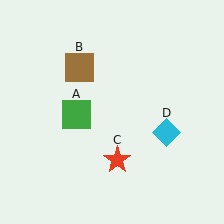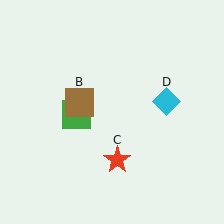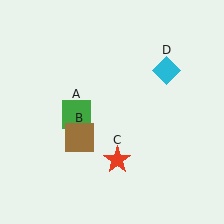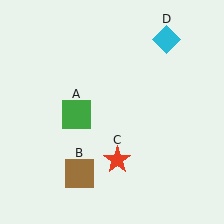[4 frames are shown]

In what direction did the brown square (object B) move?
The brown square (object B) moved down.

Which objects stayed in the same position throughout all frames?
Green square (object A) and red star (object C) remained stationary.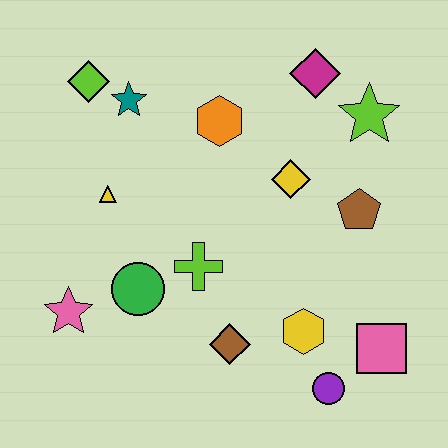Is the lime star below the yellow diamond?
No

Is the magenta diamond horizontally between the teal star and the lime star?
Yes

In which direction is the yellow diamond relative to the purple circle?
The yellow diamond is above the purple circle.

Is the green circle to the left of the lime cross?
Yes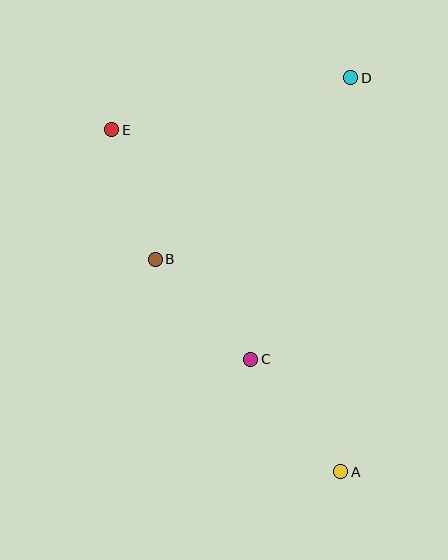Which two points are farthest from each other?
Points A and E are farthest from each other.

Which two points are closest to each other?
Points B and E are closest to each other.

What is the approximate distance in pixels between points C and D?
The distance between C and D is approximately 299 pixels.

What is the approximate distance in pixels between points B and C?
The distance between B and C is approximately 139 pixels.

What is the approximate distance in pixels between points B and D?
The distance between B and D is approximately 267 pixels.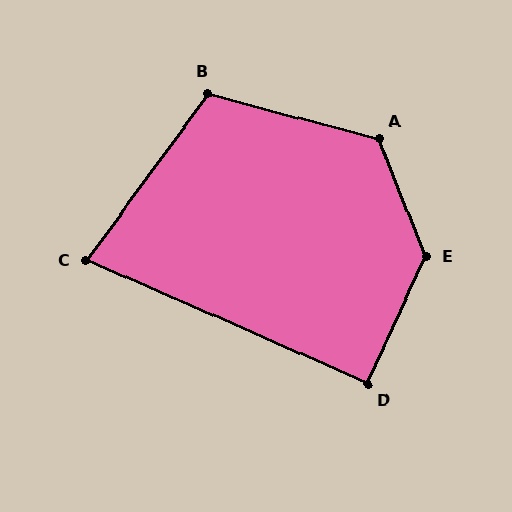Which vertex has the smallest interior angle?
C, at approximately 78 degrees.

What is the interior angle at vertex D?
Approximately 91 degrees (approximately right).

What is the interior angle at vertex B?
Approximately 111 degrees (obtuse).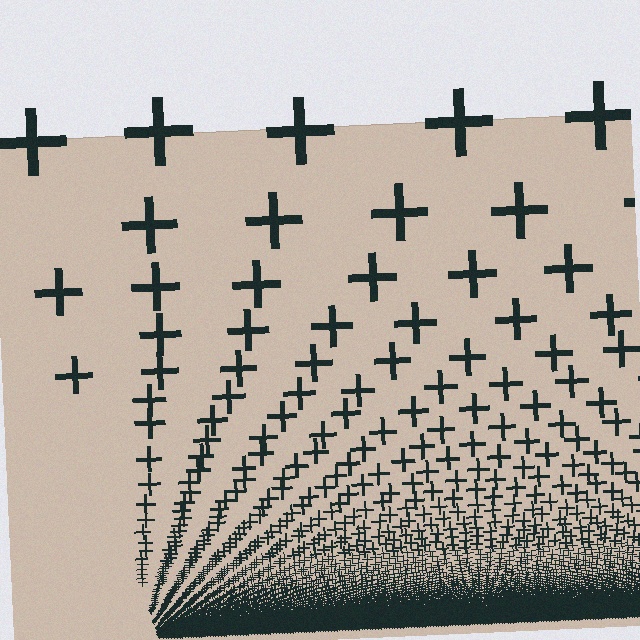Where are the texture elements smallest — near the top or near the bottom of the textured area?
Near the bottom.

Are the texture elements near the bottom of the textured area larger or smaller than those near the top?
Smaller. The gradient is inverted — elements near the bottom are smaller and denser.